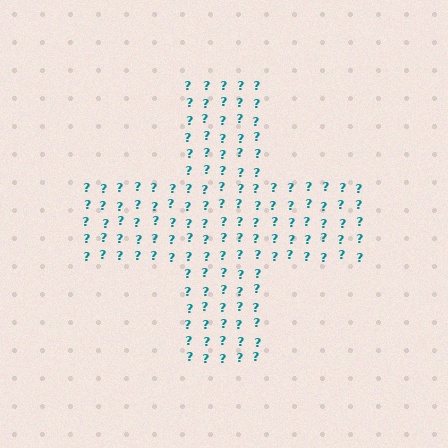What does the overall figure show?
The overall figure shows a cross.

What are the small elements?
The small elements are question marks.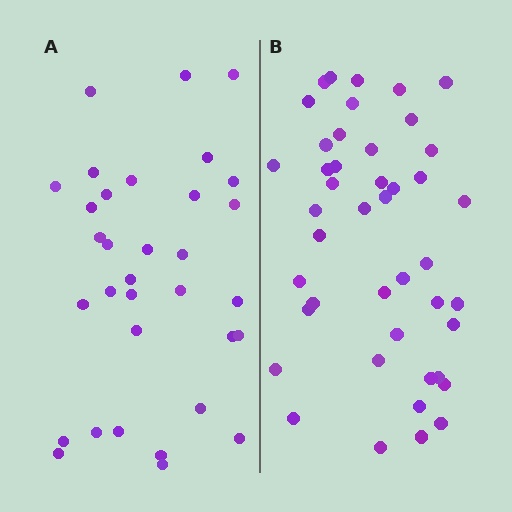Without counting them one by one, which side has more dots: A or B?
Region B (the right region) has more dots.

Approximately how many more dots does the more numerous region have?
Region B has roughly 12 or so more dots than region A.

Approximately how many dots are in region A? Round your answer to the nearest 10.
About 30 dots. (The exact count is 33, which rounds to 30.)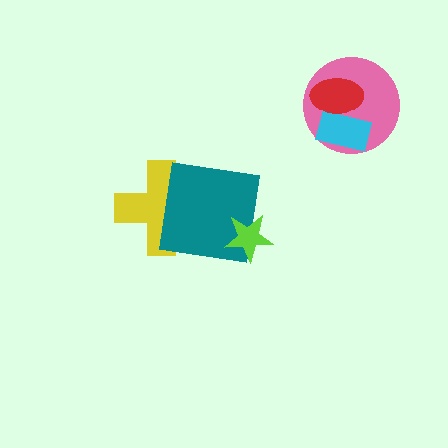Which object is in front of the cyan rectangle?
The red ellipse is in front of the cyan rectangle.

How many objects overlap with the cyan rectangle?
2 objects overlap with the cyan rectangle.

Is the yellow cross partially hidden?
Yes, it is partially covered by another shape.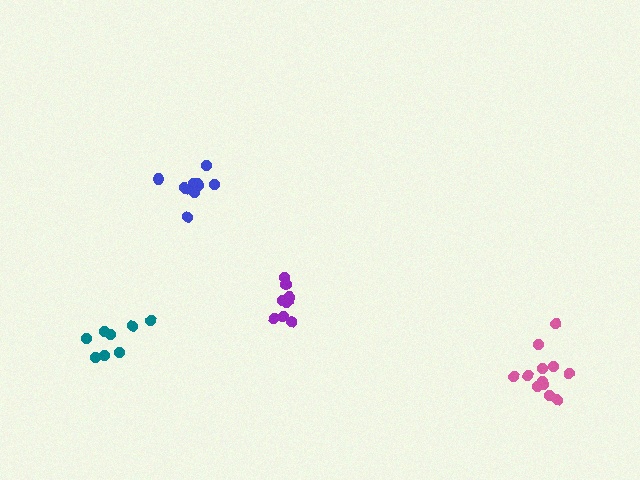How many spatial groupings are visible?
There are 4 spatial groupings.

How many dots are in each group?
Group 1: 9 dots, Group 2: 11 dots, Group 3: 9 dots, Group 4: 12 dots (41 total).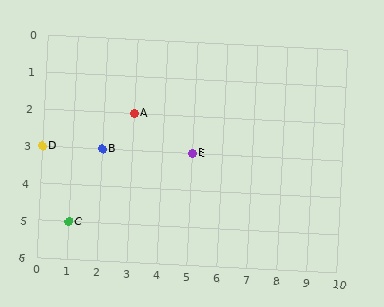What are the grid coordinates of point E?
Point E is at grid coordinates (5, 3).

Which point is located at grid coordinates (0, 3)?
Point D is at (0, 3).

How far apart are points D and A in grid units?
Points D and A are 3 columns and 1 row apart (about 3.2 grid units diagonally).